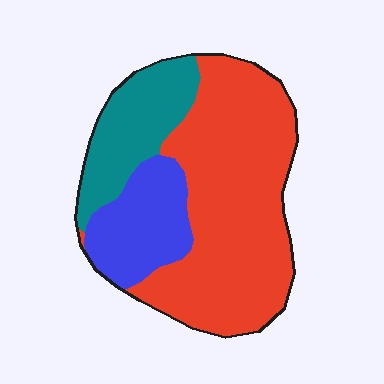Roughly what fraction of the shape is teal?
Teal takes up about one fifth (1/5) of the shape.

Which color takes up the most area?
Red, at roughly 60%.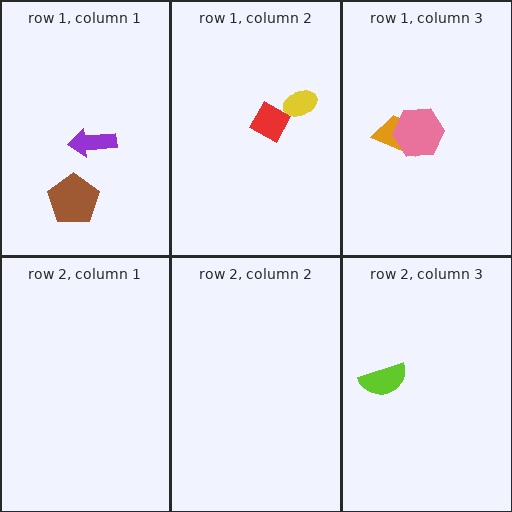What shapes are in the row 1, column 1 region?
The brown pentagon, the purple arrow.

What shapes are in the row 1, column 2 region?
The red diamond, the yellow ellipse.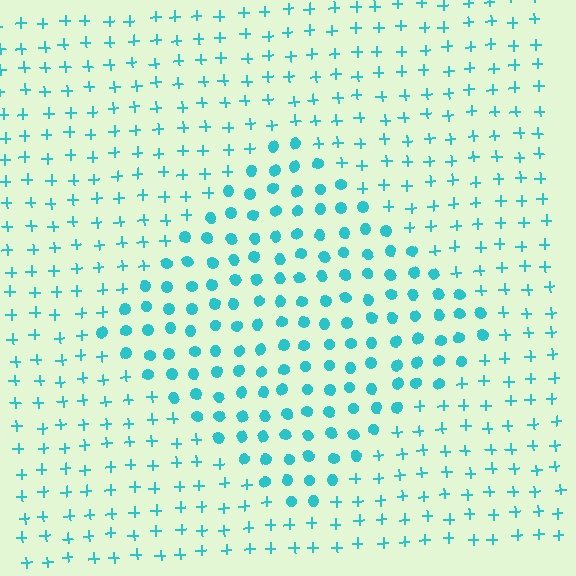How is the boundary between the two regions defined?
The boundary is defined by a change in element shape: circles inside vs. plus signs outside. All elements share the same color and spacing.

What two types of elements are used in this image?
The image uses circles inside the diamond region and plus signs outside it.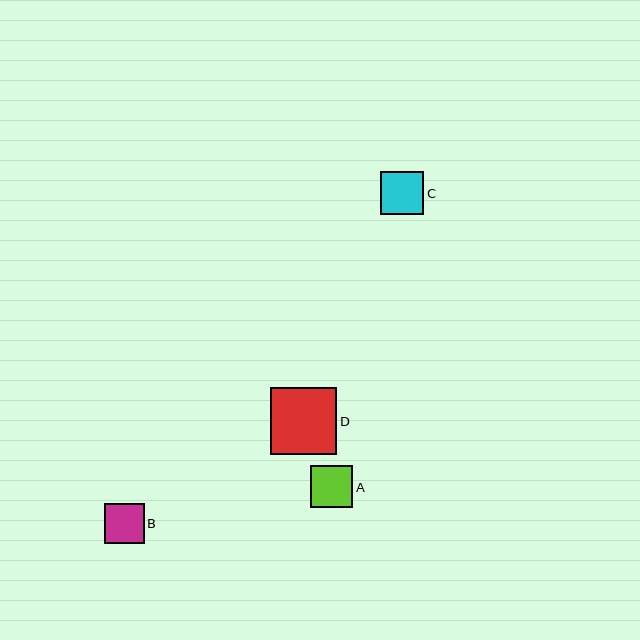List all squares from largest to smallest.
From largest to smallest: D, C, A, B.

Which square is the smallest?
Square B is the smallest with a size of approximately 40 pixels.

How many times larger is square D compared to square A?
Square D is approximately 1.6 times the size of square A.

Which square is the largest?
Square D is the largest with a size of approximately 66 pixels.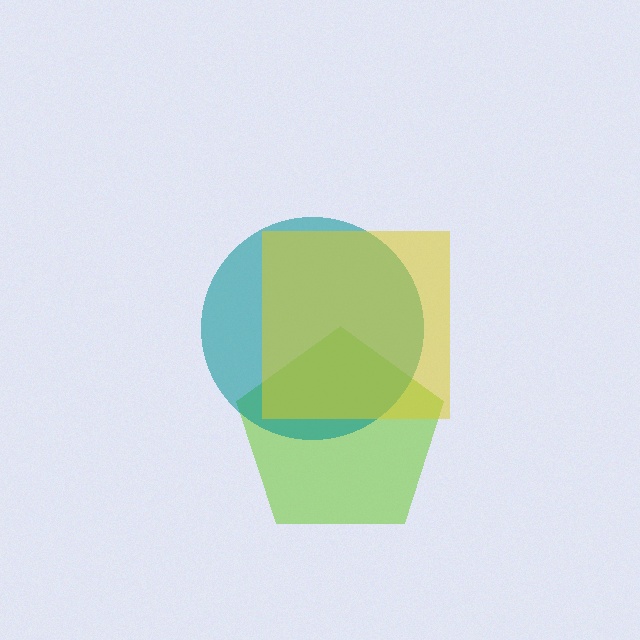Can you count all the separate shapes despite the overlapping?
Yes, there are 3 separate shapes.